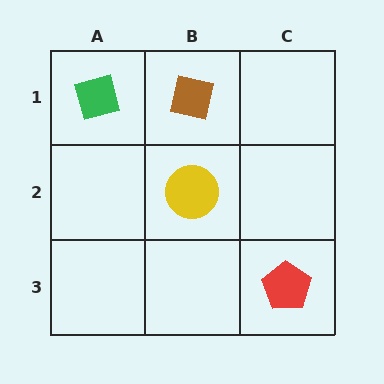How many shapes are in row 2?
1 shape.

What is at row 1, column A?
A green diamond.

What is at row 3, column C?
A red pentagon.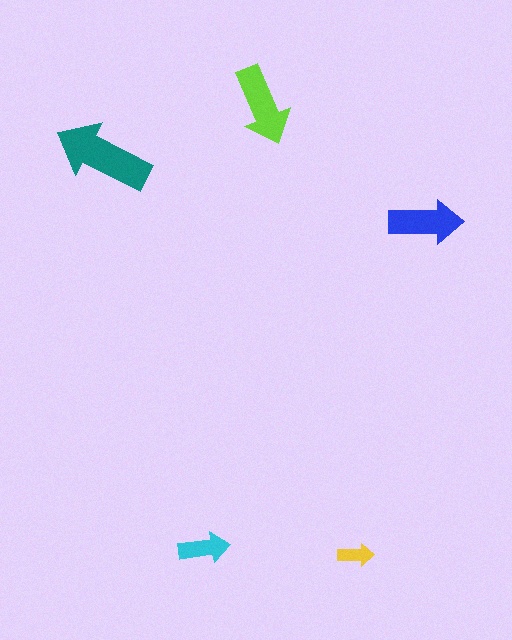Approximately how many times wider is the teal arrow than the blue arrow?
About 1.5 times wider.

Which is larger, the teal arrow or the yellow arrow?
The teal one.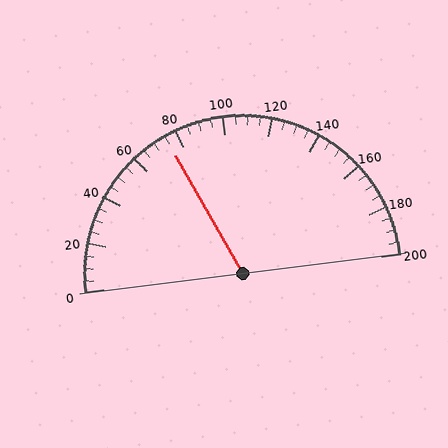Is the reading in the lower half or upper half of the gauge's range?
The reading is in the lower half of the range (0 to 200).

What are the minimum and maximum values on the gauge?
The gauge ranges from 0 to 200.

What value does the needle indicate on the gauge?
The needle indicates approximately 75.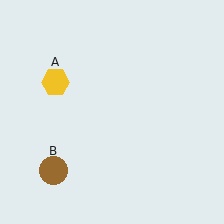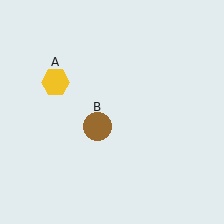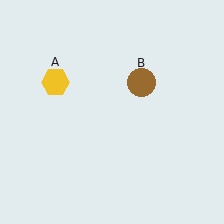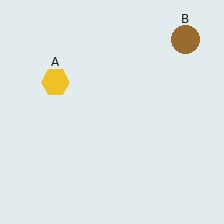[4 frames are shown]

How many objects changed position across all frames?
1 object changed position: brown circle (object B).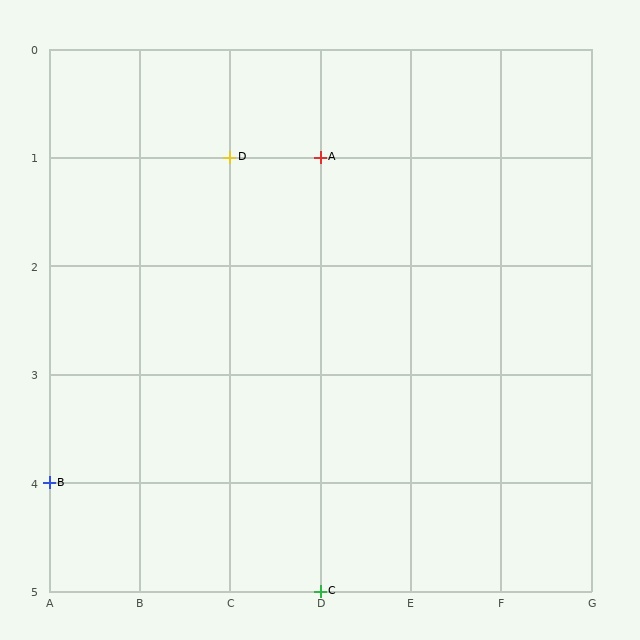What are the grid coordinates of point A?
Point A is at grid coordinates (D, 1).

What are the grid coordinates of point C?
Point C is at grid coordinates (D, 5).